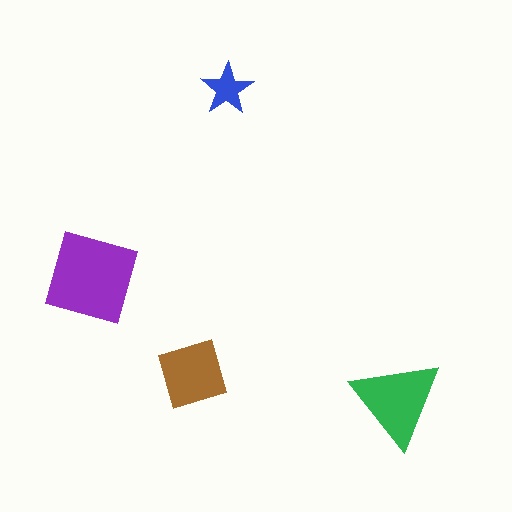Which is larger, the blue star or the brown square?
The brown square.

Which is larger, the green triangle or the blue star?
The green triangle.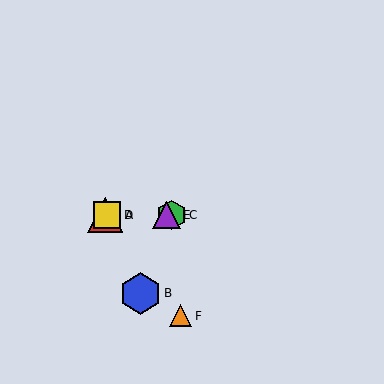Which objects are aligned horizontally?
Objects A, C, D, E are aligned horizontally.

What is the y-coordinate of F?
Object F is at y≈316.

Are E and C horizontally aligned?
Yes, both are at y≈215.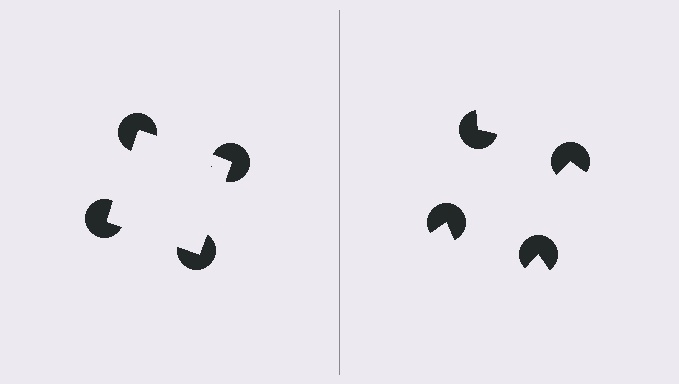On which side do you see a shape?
An illusory square appears on the left side. On the right side the wedge cuts are rotated, so no coherent shape forms.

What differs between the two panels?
The pac-man discs are positioned identically on both sides; only the wedge orientations differ. On the left they align to a square; on the right they are misaligned.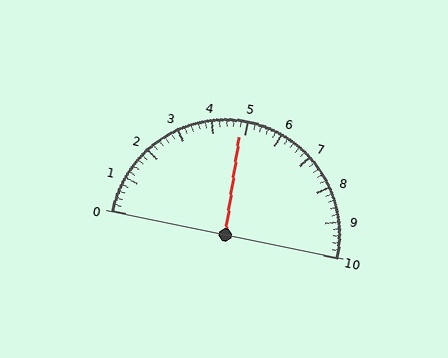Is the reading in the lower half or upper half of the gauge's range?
The reading is in the lower half of the range (0 to 10).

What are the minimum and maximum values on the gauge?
The gauge ranges from 0 to 10.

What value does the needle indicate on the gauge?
The needle indicates approximately 4.8.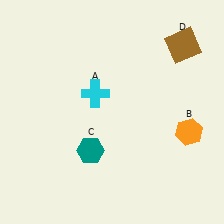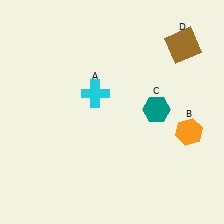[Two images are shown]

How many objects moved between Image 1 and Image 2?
1 object moved between the two images.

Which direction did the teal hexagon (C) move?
The teal hexagon (C) moved right.